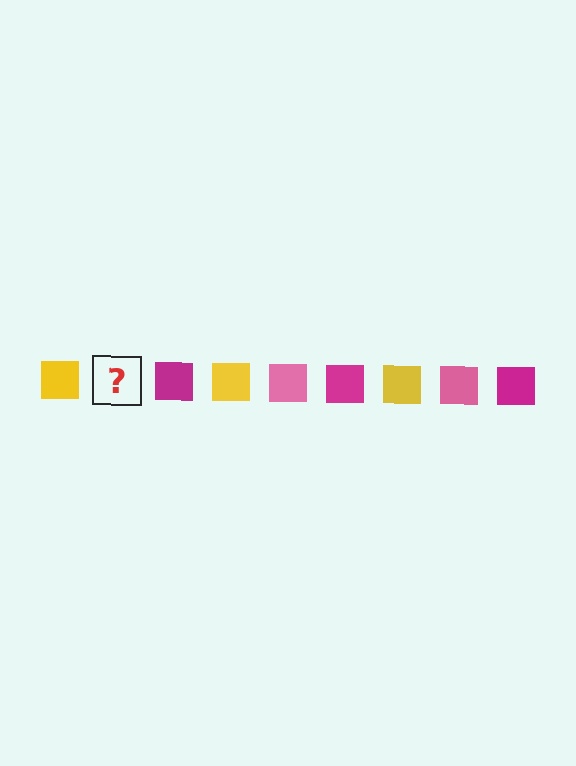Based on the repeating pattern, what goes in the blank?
The blank should be a pink square.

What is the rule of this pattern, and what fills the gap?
The rule is that the pattern cycles through yellow, pink, magenta squares. The gap should be filled with a pink square.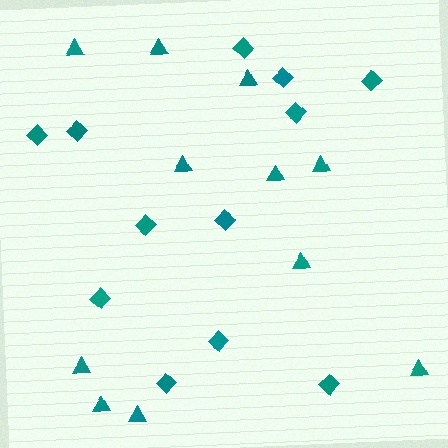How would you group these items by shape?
There are 2 groups: one group of diamonds (12) and one group of triangles (11).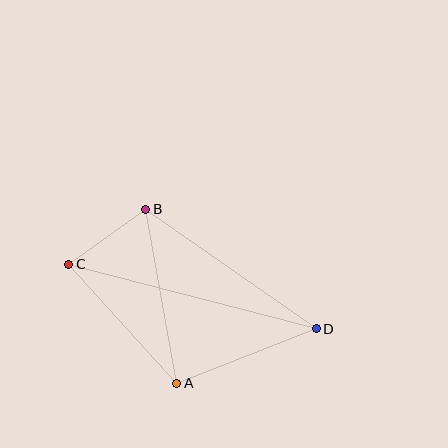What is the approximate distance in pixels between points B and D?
The distance between B and D is approximately 209 pixels.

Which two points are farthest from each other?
Points C and D are farthest from each other.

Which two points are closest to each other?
Points B and C are closest to each other.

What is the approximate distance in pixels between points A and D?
The distance between A and D is approximately 150 pixels.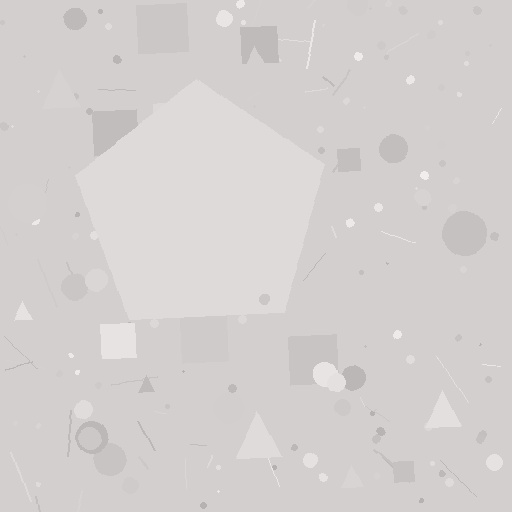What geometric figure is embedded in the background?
A pentagon is embedded in the background.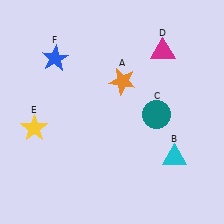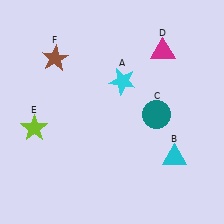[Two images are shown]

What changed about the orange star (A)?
In Image 1, A is orange. In Image 2, it changed to cyan.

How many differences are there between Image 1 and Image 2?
There are 3 differences between the two images.